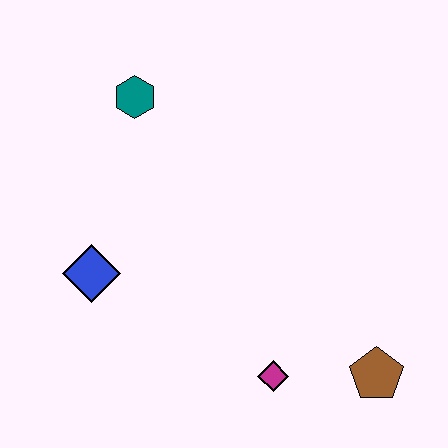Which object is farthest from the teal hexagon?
The brown pentagon is farthest from the teal hexagon.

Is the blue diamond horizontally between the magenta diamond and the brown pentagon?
No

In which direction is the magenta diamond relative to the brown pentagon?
The magenta diamond is to the left of the brown pentagon.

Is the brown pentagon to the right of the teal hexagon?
Yes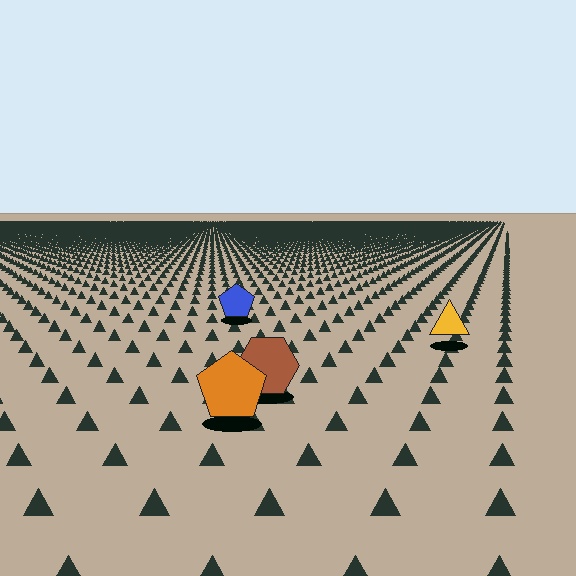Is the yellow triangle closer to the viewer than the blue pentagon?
Yes. The yellow triangle is closer — you can tell from the texture gradient: the ground texture is coarser near it.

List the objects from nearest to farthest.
From nearest to farthest: the orange pentagon, the brown hexagon, the yellow triangle, the blue pentagon.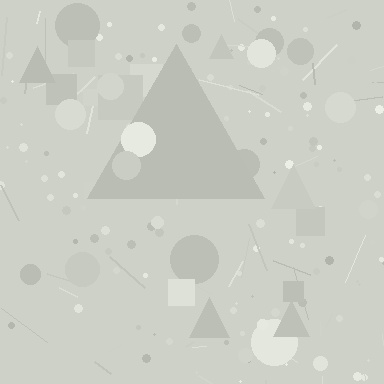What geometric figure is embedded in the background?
A triangle is embedded in the background.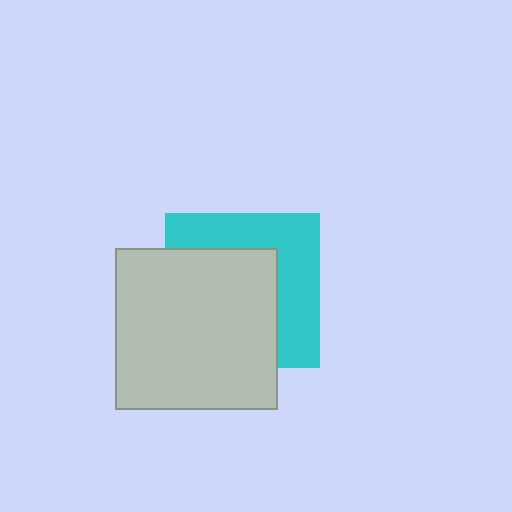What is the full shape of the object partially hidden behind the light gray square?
The partially hidden object is a cyan square.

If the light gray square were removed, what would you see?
You would see the complete cyan square.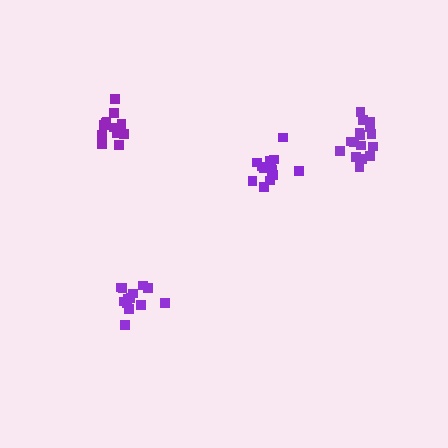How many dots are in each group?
Group 1: 14 dots, Group 2: 16 dots, Group 3: 13 dots, Group 4: 13 dots (56 total).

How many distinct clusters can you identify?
There are 4 distinct clusters.